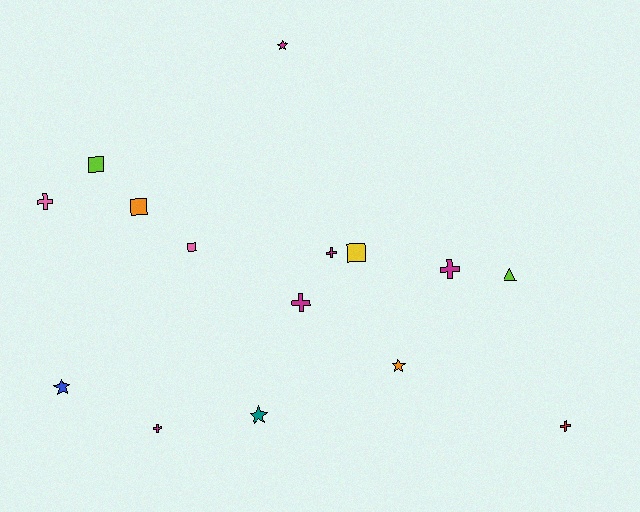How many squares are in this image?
There are 4 squares.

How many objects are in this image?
There are 15 objects.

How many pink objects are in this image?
There are 2 pink objects.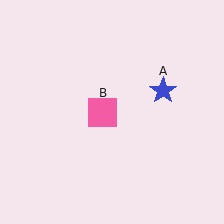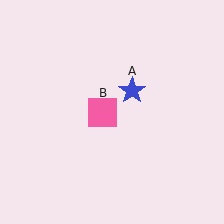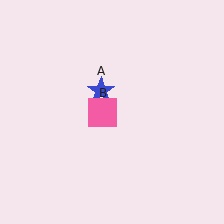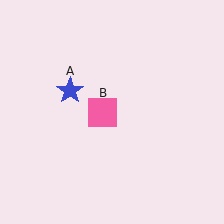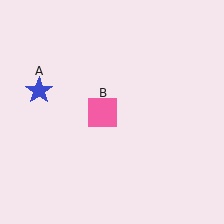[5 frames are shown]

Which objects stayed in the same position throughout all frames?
Pink square (object B) remained stationary.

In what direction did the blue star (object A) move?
The blue star (object A) moved left.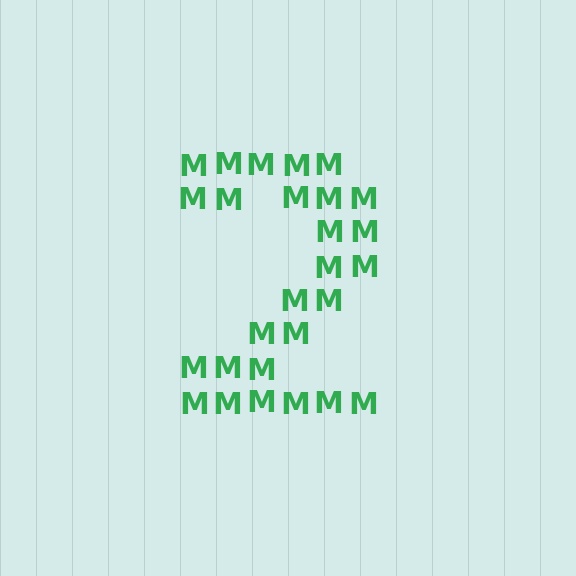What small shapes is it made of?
It is made of small letter M's.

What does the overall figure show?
The overall figure shows the digit 2.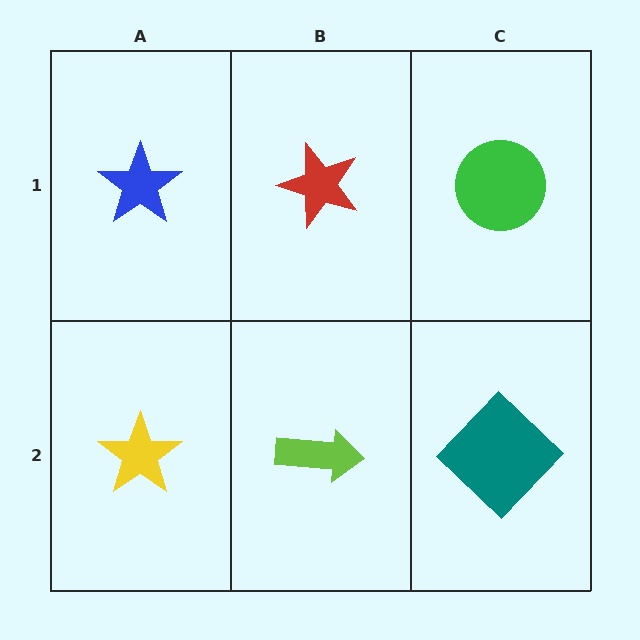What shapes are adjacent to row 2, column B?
A red star (row 1, column B), a yellow star (row 2, column A), a teal diamond (row 2, column C).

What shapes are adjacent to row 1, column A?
A yellow star (row 2, column A), a red star (row 1, column B).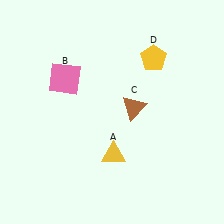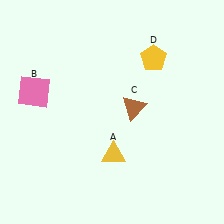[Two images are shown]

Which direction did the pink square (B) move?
The pink square (B) moved left.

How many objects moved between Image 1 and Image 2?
1 object moved between the two images.